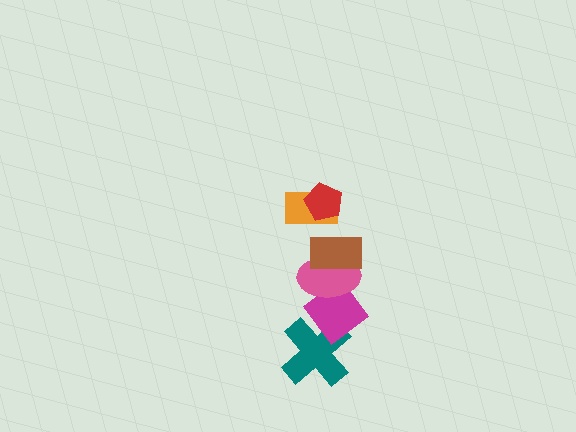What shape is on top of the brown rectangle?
The orange rectangle is on top of the brown rectangle.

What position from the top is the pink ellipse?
The pink ellipse is 4th from the top.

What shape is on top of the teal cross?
The magenta diamond is on top of the teal cross.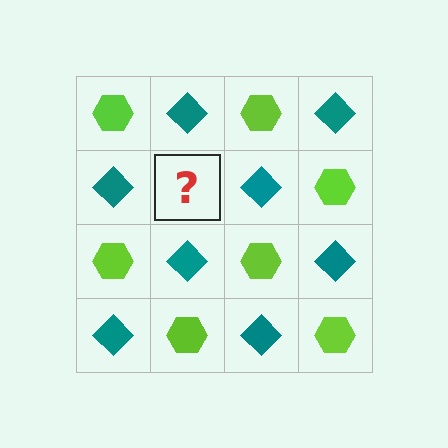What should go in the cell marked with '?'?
The missing cell should contain a lime hexagon.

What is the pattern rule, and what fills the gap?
The rule is that it alternates lime hexagon and teal diamond in a checkerboard pattern. The gap should be filled with a lime hexagon.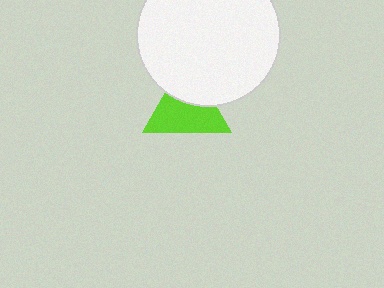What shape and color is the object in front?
The object in front is a white circle.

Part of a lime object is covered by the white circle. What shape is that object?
It is a triangle.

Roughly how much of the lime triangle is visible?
About half of it is visible (roughly 63%).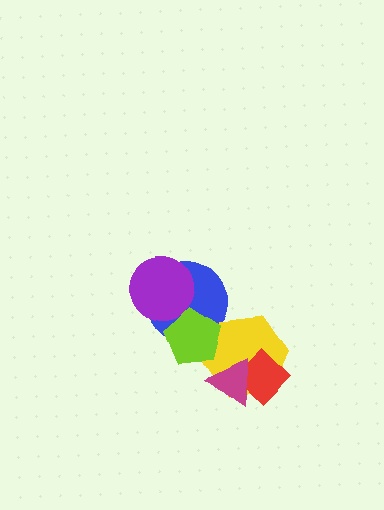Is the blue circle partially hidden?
Yes, it is partially covered by another shape.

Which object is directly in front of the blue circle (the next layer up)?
The purple circle is directly in front of the blue circle.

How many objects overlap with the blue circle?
2 objects overlap with the blue circle.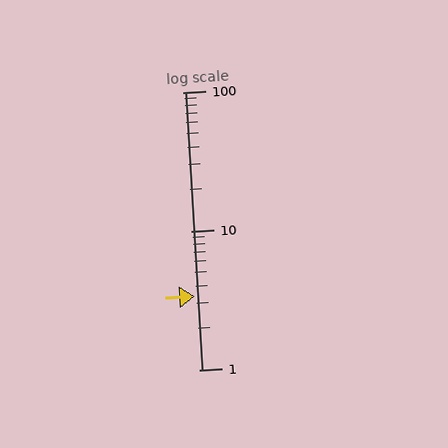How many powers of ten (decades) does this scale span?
The scale spans 2 decades, from 1 to 100.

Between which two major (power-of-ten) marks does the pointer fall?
The pointer is between 1 and 10.